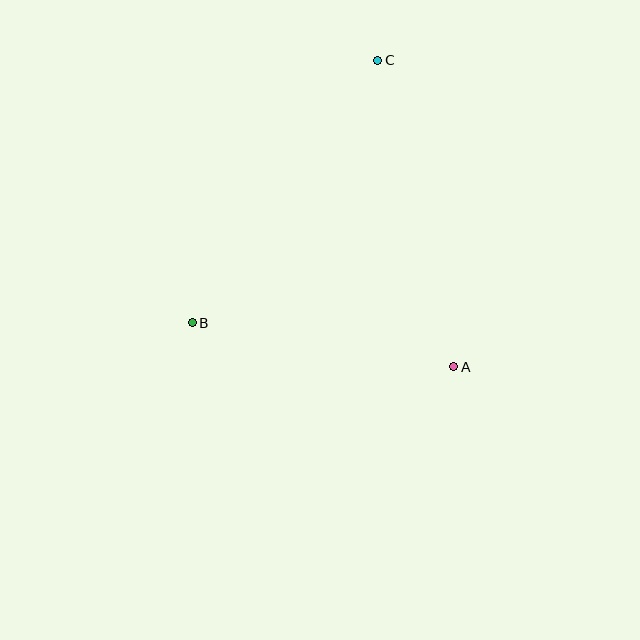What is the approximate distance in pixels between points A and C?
The distance between A and C is approximately 316 pixels.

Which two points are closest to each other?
Points A and B are closest to each other.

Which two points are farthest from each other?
Points B and C are farthest from each other.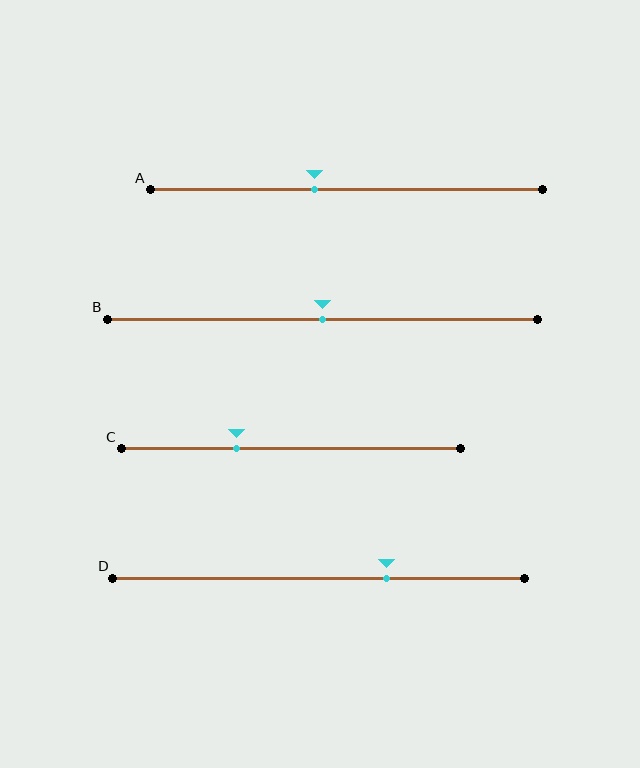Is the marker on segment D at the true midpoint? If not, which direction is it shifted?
No, the marker on segment D is shifted to the right by about 17% of the segment length.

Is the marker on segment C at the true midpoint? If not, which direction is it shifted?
No, the marker on segment C is shifted to the left by about 16% of the segment length.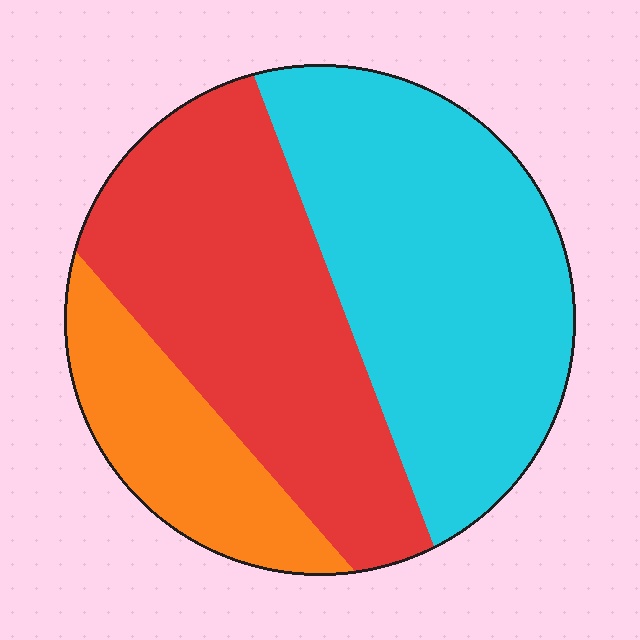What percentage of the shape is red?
Red covers 39% of the shape.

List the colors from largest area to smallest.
From largest to smallest: cyan, red, orange.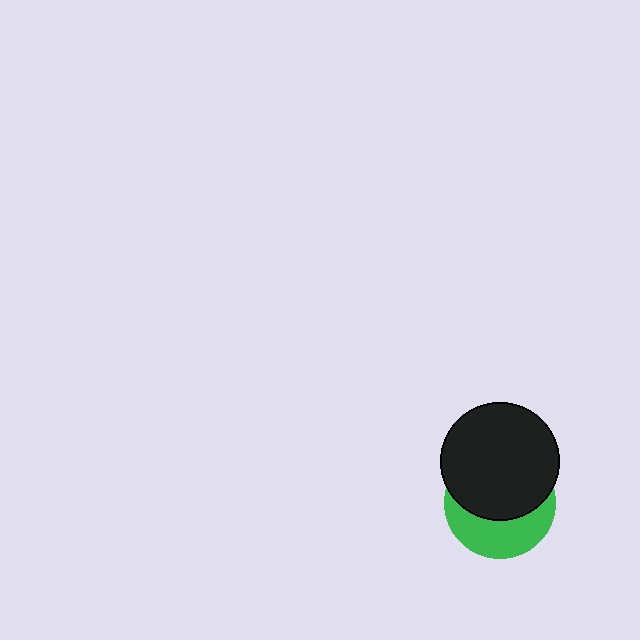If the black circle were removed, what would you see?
You would see the complete green circle.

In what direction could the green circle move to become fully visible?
The green circle could move down. That would shift it out from behind the black circle entirely.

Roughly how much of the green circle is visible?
A small part of it is visible (roughly 41%).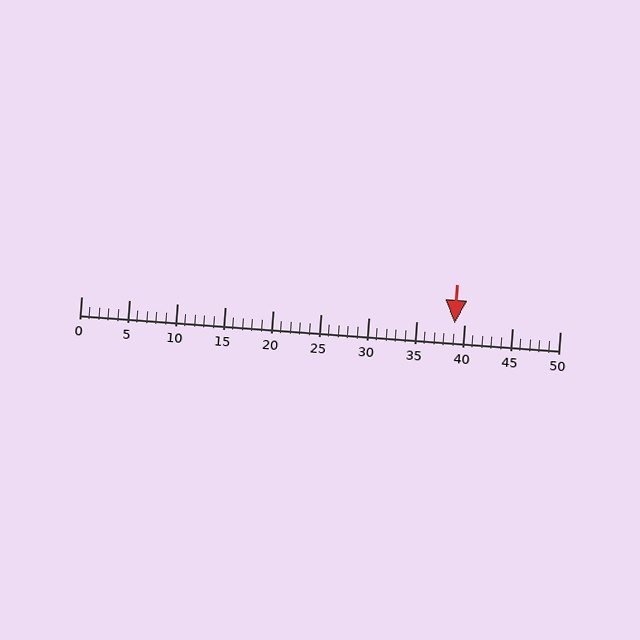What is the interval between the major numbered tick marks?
The major tick marks are spaced 5 units apart.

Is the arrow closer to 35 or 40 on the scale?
The arrow is closer to 40.